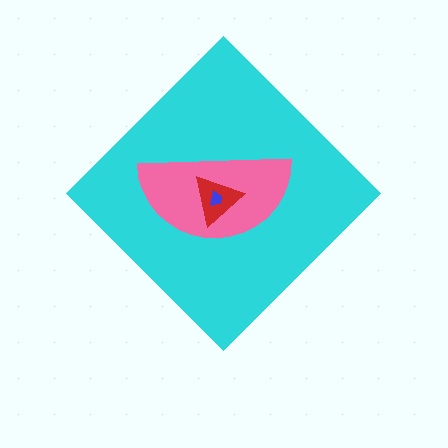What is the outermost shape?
The cyan diamond.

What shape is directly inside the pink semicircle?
The red triangle.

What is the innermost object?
The blue trapezoid.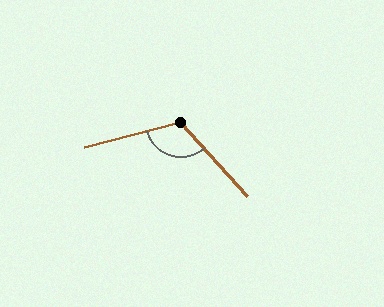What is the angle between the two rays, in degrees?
Approximately 118 degrees.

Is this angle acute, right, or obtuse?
It is obtuse.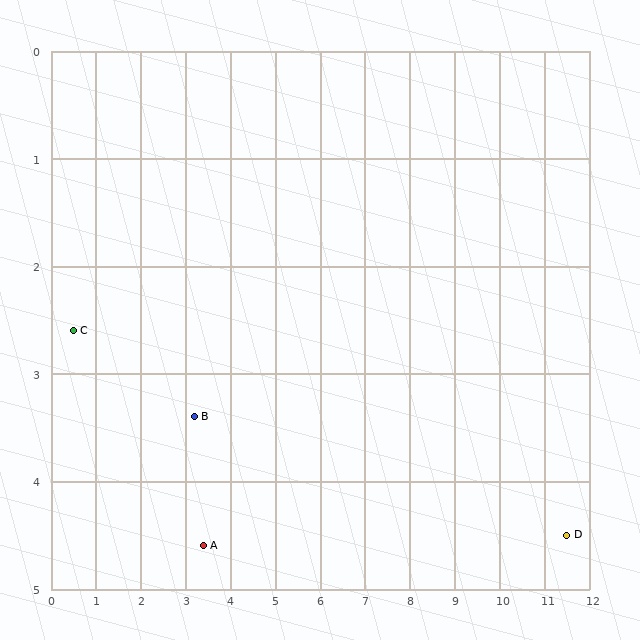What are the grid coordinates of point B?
Point B is at approximately (3.2, 3.4).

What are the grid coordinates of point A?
Point A is at approximately (3.4, 4.6).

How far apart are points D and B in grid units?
Points D and B are about 8.4 grid units apart.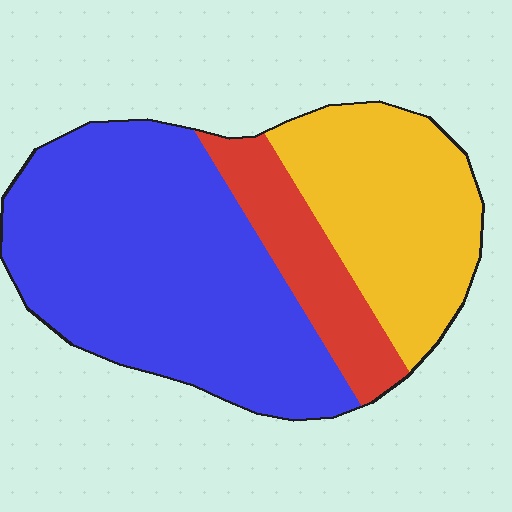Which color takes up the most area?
Blue, at roughly 55%.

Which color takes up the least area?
Red, at roughly 15%.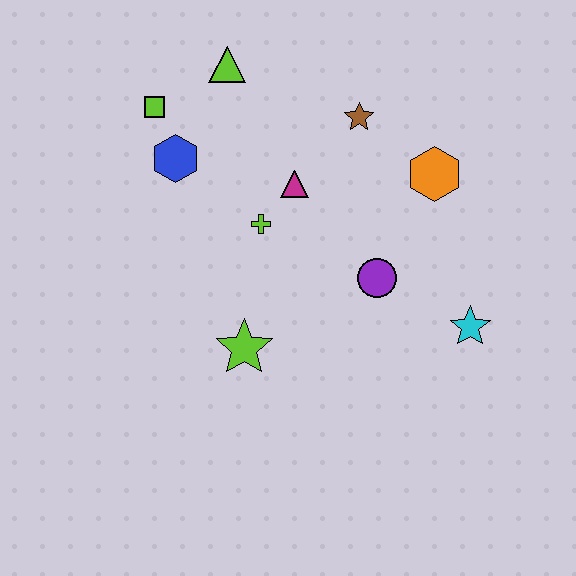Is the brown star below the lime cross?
No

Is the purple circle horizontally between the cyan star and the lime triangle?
Yes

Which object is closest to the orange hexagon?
The brown star is closest to the orange hexagon.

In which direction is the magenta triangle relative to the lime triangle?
The magenta triangle is below the lime triangle.